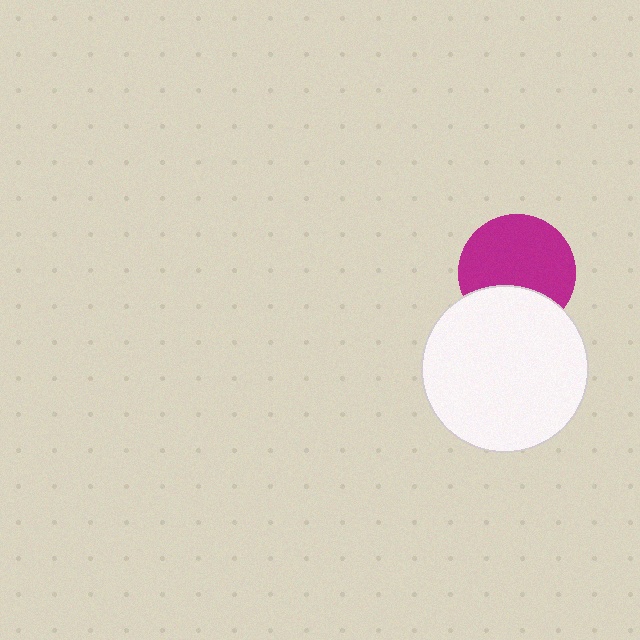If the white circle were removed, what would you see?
You would see the complete magenta circle.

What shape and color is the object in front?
The object in front is a white circle.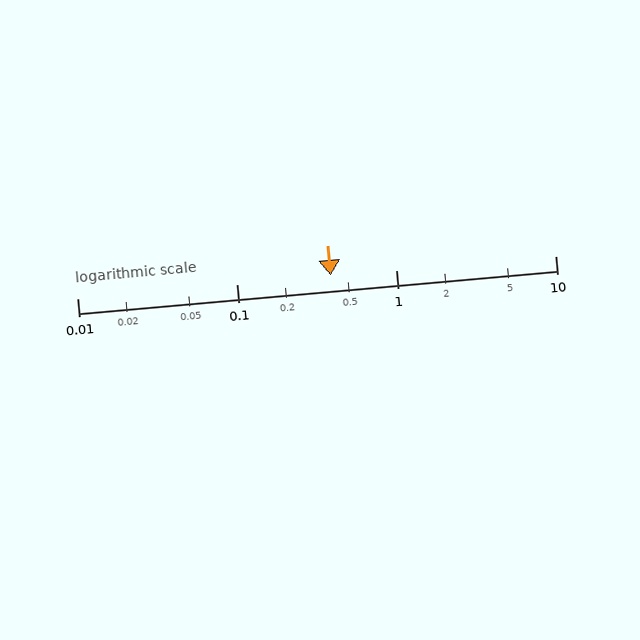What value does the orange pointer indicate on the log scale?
The pointer indicates approximately 0.39.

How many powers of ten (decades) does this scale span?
The scale spans 3 decades, from 0.01 to 10.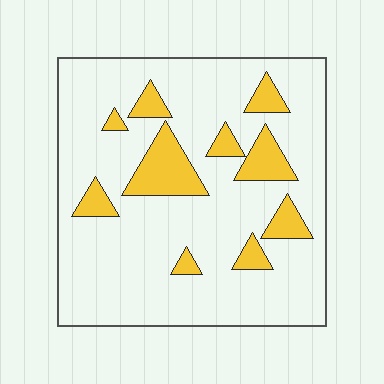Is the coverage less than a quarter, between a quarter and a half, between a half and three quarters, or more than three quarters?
Less than a quarter.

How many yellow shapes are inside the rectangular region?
10.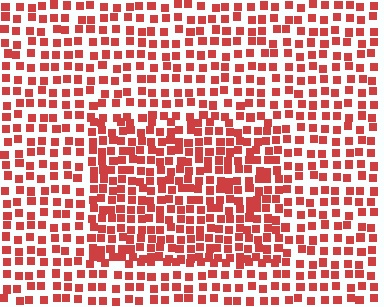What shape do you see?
I see a rectangle.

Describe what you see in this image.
The image contains small red elements arranged at two different densities. A rectangle-shaped region is visible where the elements are more densely packed than the surrounding area.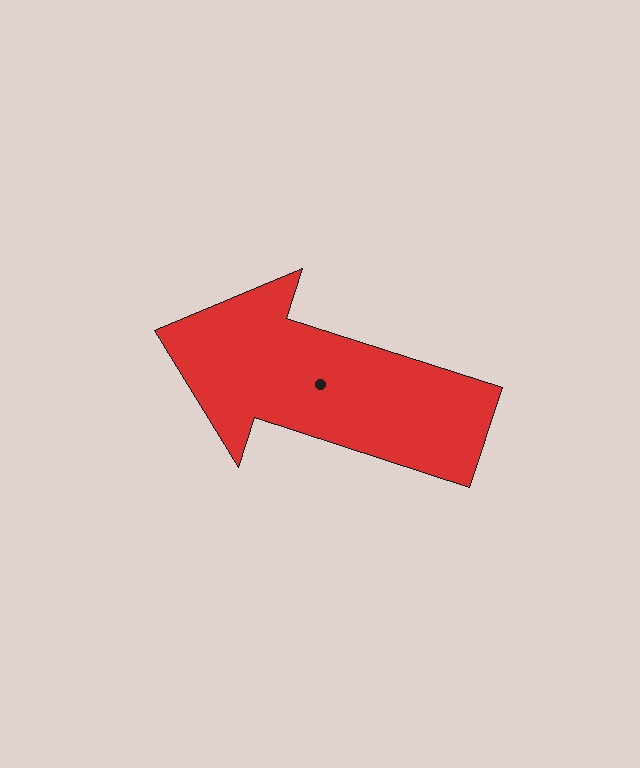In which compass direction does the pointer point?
West.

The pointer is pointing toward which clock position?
Roughly 10 o'clock.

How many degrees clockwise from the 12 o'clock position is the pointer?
Approximately 288 degrees.